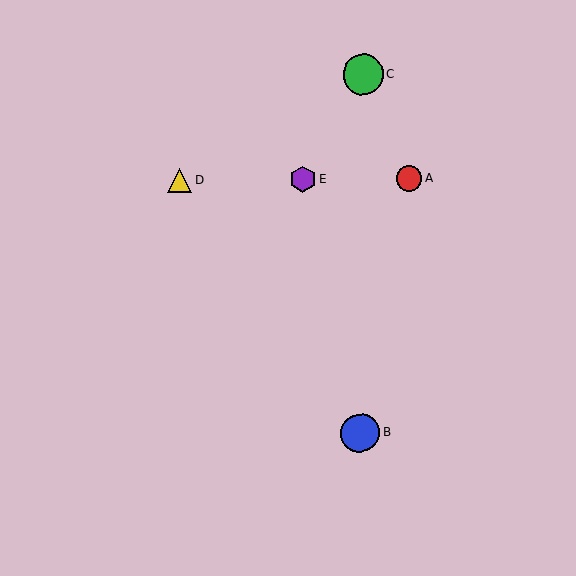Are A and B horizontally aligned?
No, A is at y≈179 and B is at y≈433.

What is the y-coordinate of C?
Object C is at y≈74.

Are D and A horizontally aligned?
Yes, both are at y≈180.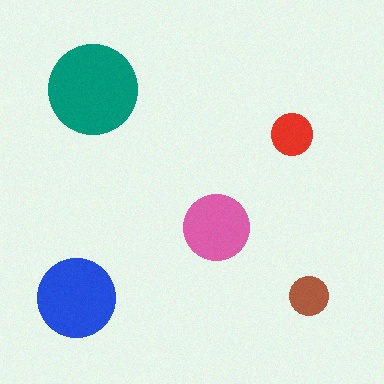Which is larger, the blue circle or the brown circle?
The blue one.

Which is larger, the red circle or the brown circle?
The red one.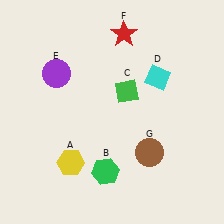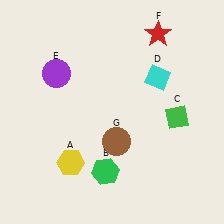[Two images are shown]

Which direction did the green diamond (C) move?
The green diamond (C) moved right.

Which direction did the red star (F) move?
The red star (F) moved right.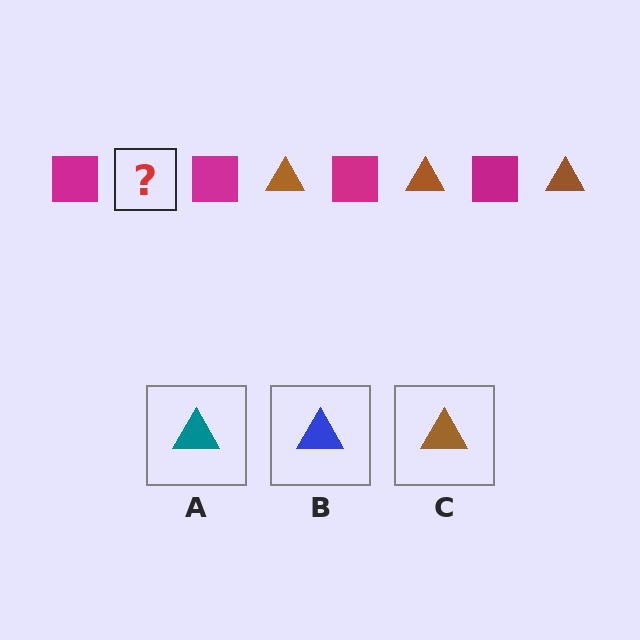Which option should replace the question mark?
Option C.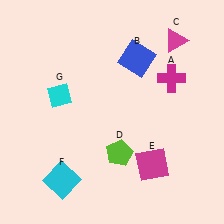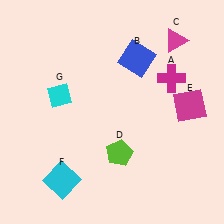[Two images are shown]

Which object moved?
The magenta square (E) moved up.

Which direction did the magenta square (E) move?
The magenta square (E) moved up.